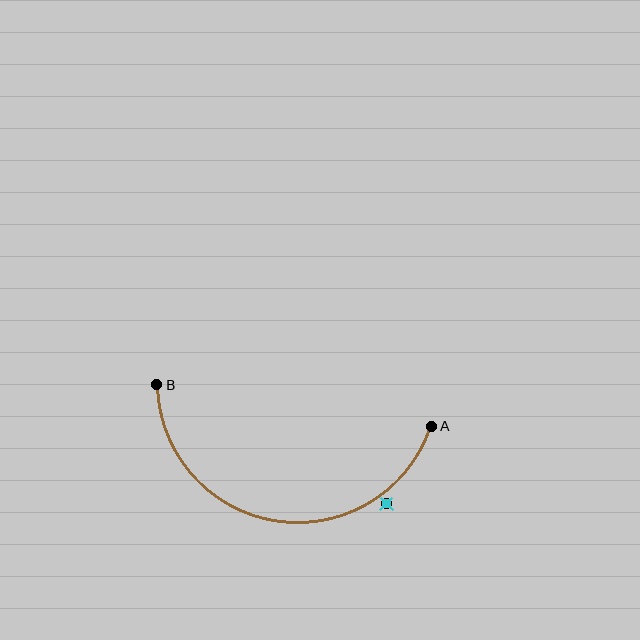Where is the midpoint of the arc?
The arc midpoint is the point on the curve farthest from the straight line joining A and B. It sits below that line.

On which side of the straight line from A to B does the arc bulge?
The arc bulges below the straight line connecting A and B.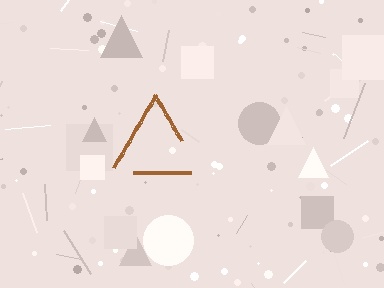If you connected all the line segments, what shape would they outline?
They would outline a triangle.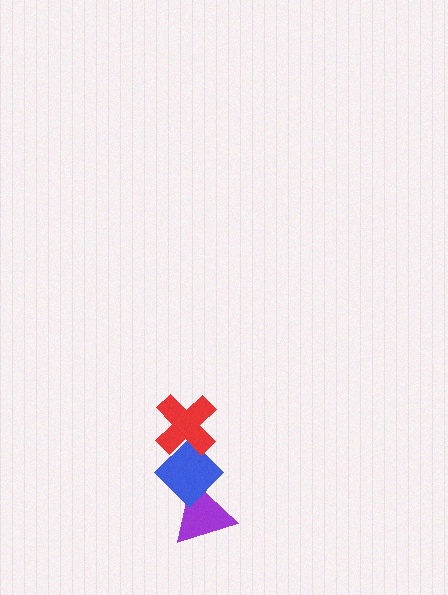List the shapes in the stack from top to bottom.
From top to bottom: the red cross, the blue diamond, the purple triangle.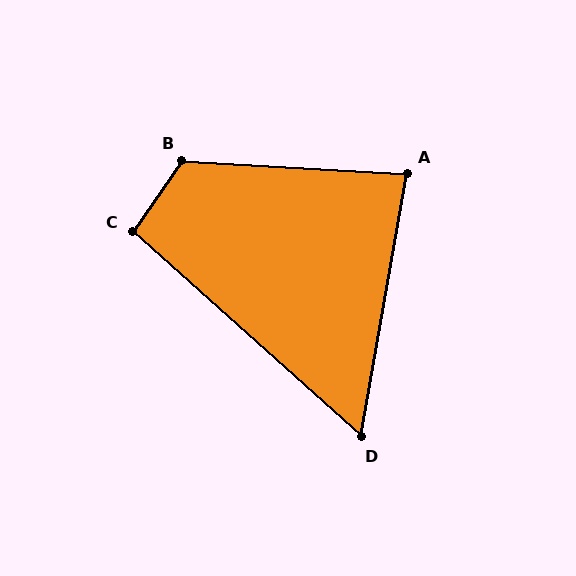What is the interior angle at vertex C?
Approximately 97 degrees (obtuse).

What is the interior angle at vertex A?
Approximately 83 degrees (acute).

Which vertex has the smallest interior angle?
D, at approximately 58 degrees.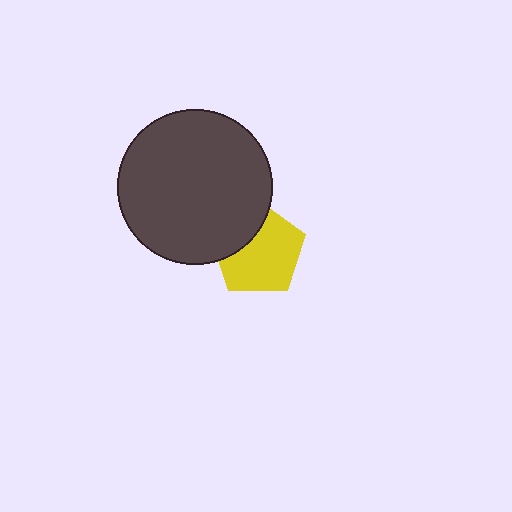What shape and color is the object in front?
The object in front is a dark gray circle.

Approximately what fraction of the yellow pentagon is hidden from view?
Roughly 30% of the yellow pentagon is hidden behind the dark gray circle.